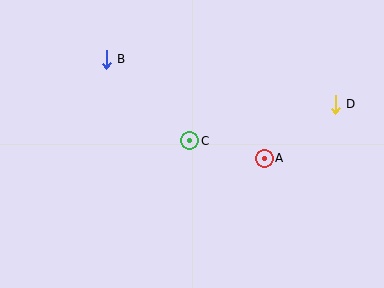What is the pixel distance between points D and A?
The distance between D and A is 90 pixels.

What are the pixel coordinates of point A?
Point A is at (264, 158).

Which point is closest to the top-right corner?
Point D is closest to the top-right corner.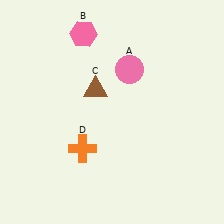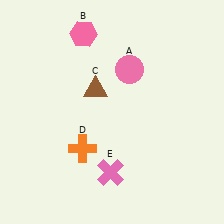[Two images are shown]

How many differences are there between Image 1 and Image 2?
There is 1 difference between the two images.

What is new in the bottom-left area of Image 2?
A pink cross (E) was added in the bottom-left area of Image 2.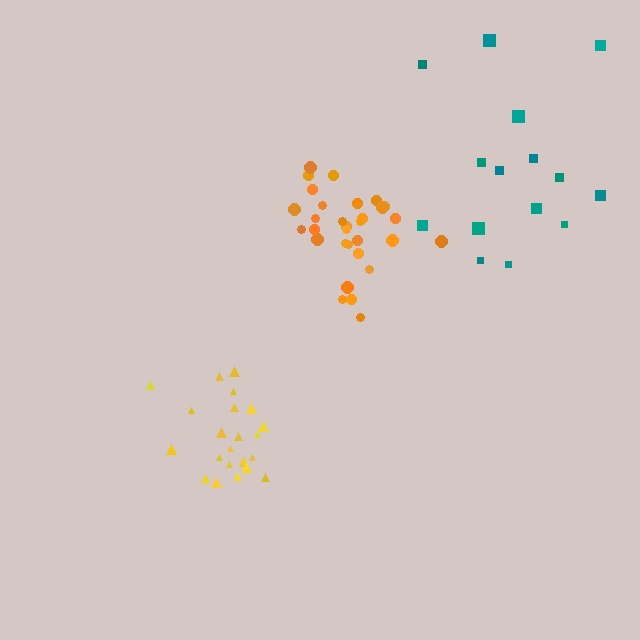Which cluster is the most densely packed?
Yellow.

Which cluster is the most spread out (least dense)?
Teal.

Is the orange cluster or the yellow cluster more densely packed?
Yellow.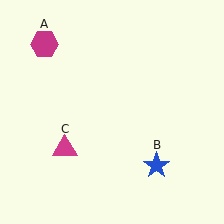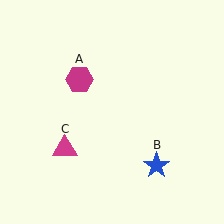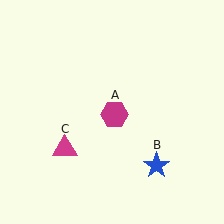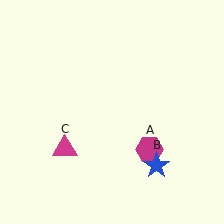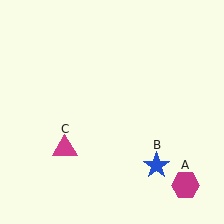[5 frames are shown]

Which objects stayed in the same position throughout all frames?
Blue star (object B) and magenta triangle (object C) remained stationary.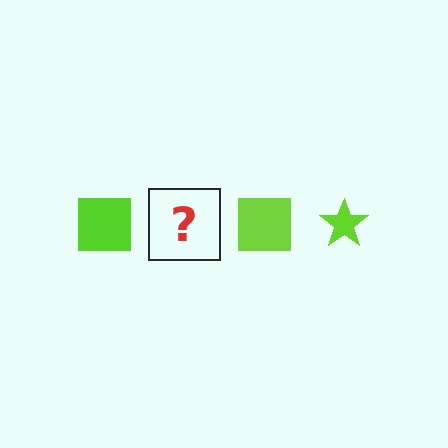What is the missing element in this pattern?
The missing element is a lime star.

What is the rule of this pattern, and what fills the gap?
The rule is that the pattern cycles through square, star shapes in lime. The gap should be filled with a lime star.